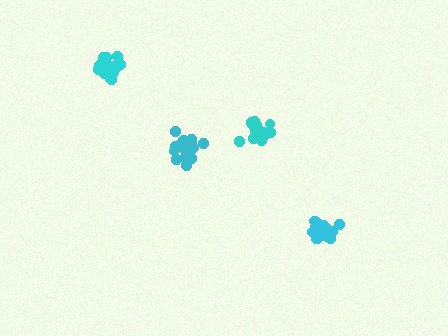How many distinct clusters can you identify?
There are 4 distinct clusters.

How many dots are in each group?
Group 1: 20 dots, Group 2: 19 dots, Group 3: 16 dots, Group 4: 18 dots (73 total).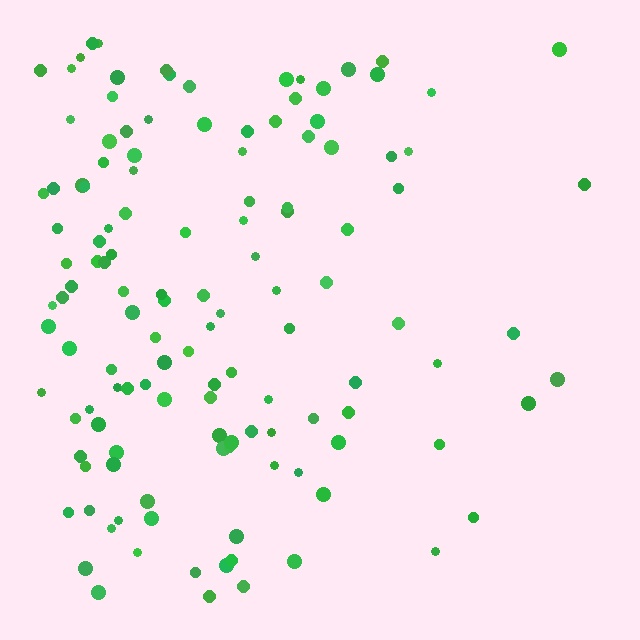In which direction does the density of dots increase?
From right to left, with the left side densest.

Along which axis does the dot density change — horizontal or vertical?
Horizontal.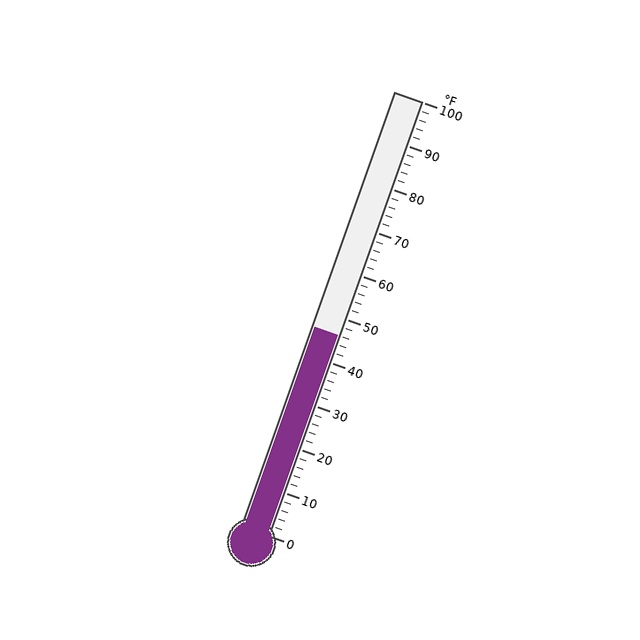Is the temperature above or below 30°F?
The temperature is above 30°F.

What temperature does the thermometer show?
The thermometer shows approximately 46°F.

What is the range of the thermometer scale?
The thermometer scale ranges from 0°F to 100°F.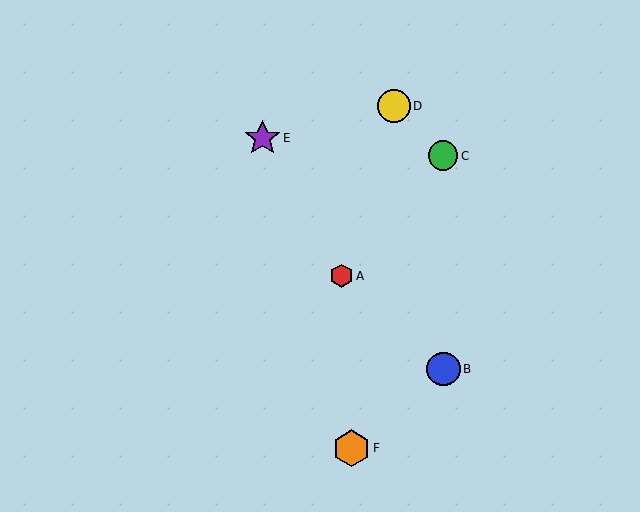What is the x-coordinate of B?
Object B is at x≈443.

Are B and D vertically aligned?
No, B is at x≈443 and D is at x≈394.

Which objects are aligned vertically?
Objects B, C are aligned vertically.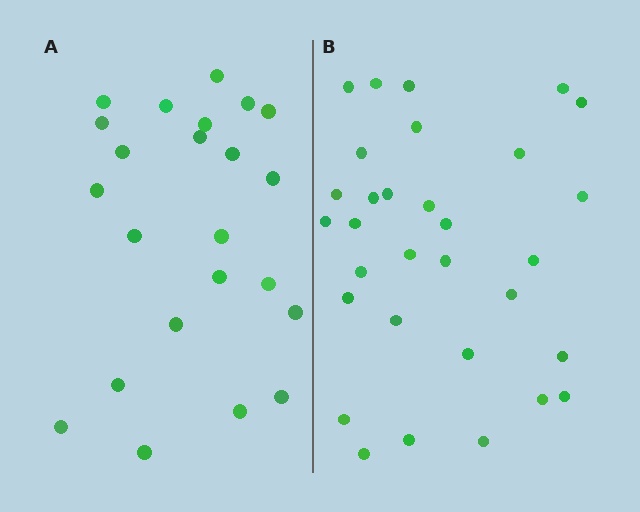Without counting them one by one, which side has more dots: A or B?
Region B (the right region) has more dots.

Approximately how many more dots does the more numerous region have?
Region B has roughly 8 or so more dots than region A.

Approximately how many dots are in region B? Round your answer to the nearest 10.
About 30 dots. (The exact count is 31, which rounds to 30.)